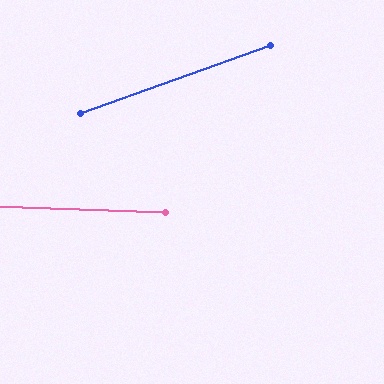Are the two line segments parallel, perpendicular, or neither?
Neither parallel nor perpendicular — they differ by about 22°.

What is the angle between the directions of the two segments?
Approximately 22 degrees.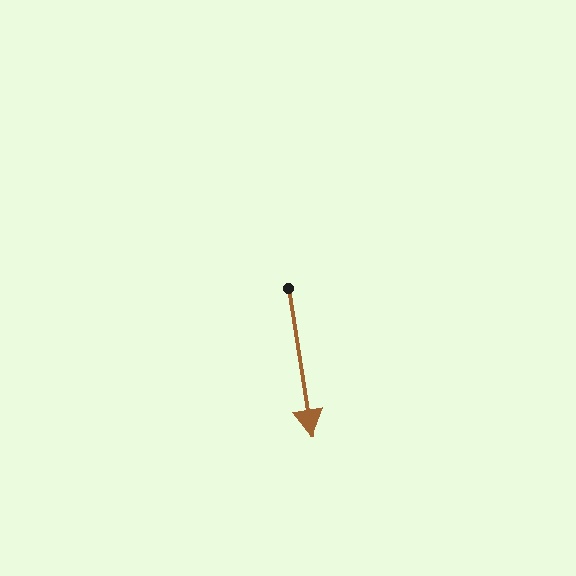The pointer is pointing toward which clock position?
Roughly 6 o'clock.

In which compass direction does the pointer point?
South.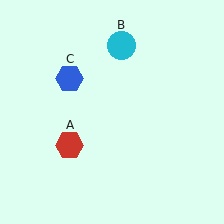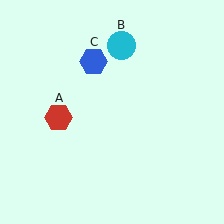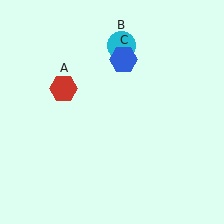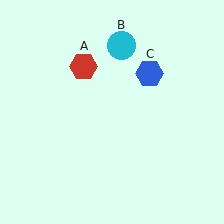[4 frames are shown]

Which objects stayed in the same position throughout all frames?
Cyan circle (object B) remained stationary.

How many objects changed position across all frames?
2 objects changed position: red hexagon (object A), blue hexagon (object C).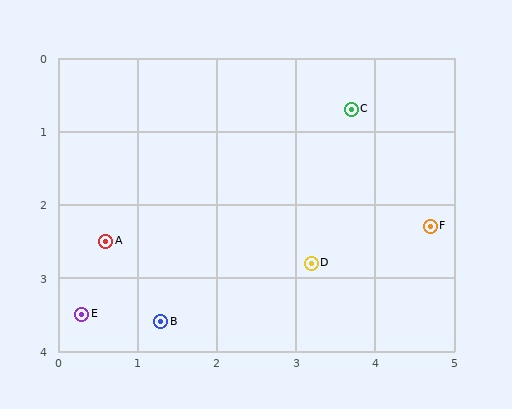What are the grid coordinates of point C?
Point C is at approximately (3.7, 0.7).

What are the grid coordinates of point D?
Point D is at approximately (3.2, 2.8).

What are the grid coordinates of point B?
Point B is at approximately (1.3, 3.6).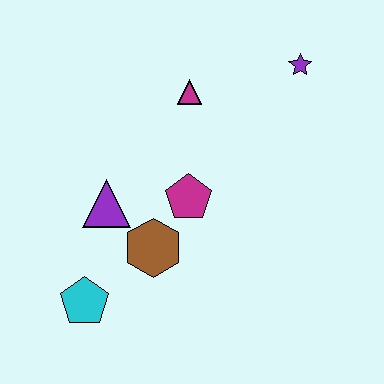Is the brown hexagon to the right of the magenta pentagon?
No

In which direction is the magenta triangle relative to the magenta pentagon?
The magenta triangle is above the magenta pentagon.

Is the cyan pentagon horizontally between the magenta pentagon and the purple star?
No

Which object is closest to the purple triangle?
The brown hexagon is closest to the purple triangle.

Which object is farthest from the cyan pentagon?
The purple star is farthest from the cyan pentagon.